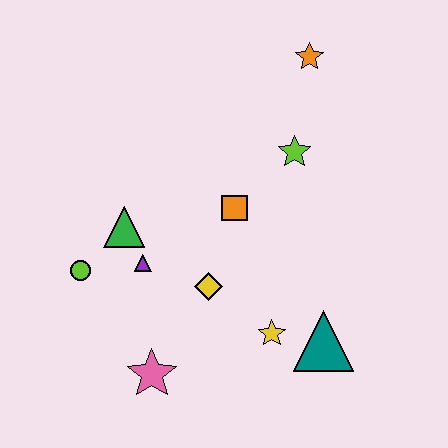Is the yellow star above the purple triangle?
No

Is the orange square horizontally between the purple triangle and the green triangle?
No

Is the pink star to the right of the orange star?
No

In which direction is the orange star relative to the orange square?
The orange star is above the orange square.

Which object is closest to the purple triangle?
The green triangle is closest to the purple triangle.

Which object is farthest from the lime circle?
The orange star is farthest from the lime circle.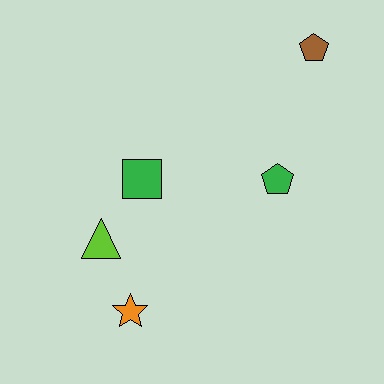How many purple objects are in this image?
There are no purple objects.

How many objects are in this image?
There are 5 objects.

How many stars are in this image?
There is 1 star.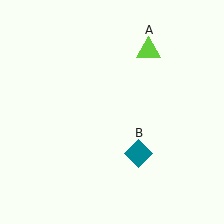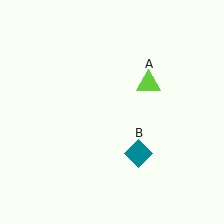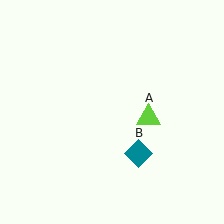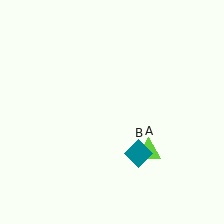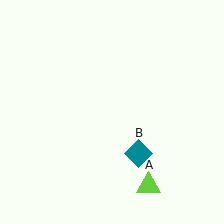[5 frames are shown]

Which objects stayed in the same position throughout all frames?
Teal diamond (object B) remained stationary.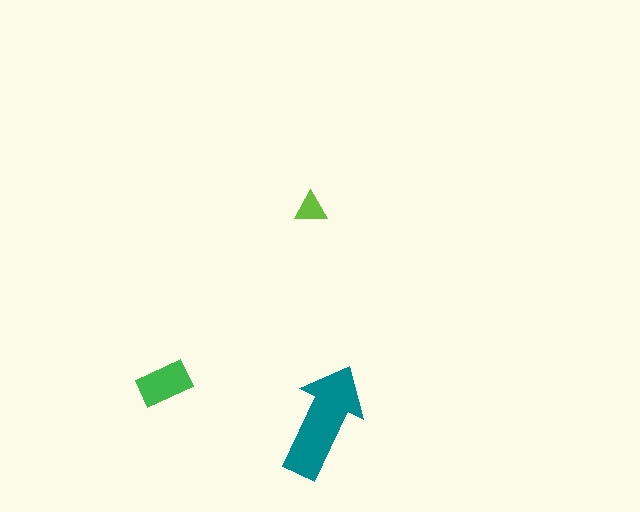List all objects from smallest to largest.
The lime triangle, the green rectangle, the teal arrow.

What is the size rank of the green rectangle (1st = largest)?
2nd.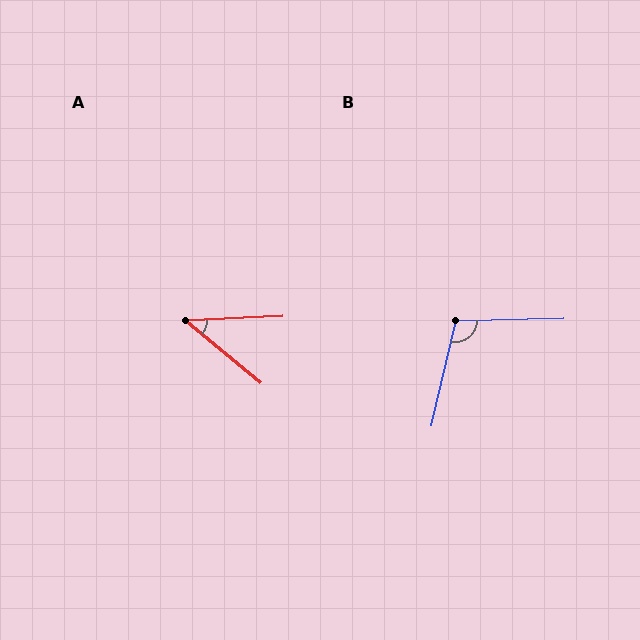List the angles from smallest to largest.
A (42°), B (105°).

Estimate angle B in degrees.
Approximately 105 degrees.